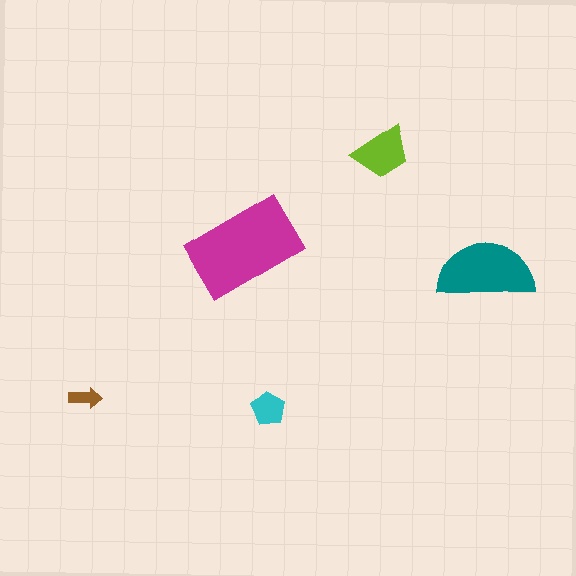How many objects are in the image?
There are 5 objects in the image.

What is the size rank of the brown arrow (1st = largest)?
5th.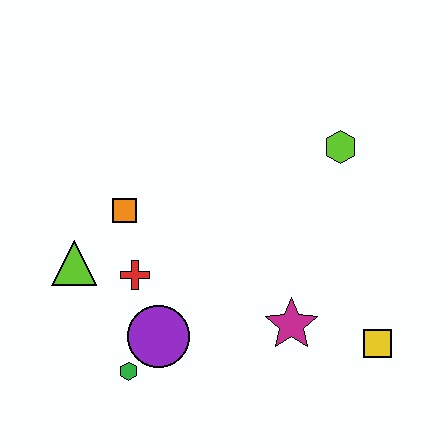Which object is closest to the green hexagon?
The purple circle is closest to the green hexagon.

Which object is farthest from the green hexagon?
The lime hexagon is farthest from the green hexagon.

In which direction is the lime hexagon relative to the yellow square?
The lime hexagon is above the yellow square.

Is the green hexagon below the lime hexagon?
Yes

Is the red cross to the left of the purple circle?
Yes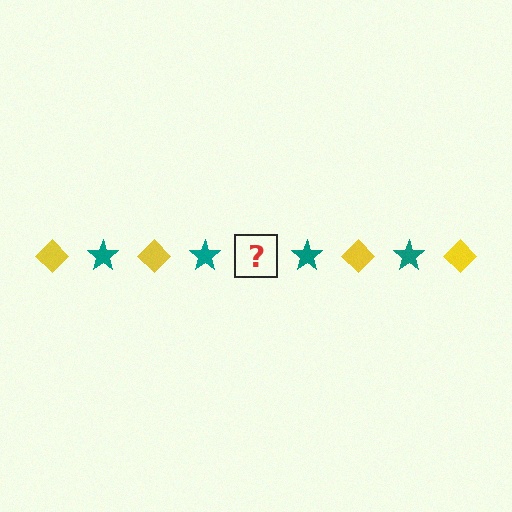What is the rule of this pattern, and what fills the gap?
The rule is that the pattern alternates between yellow diamond and teal star. The gap should be filled with a yellow diamond.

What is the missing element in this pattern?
The missing element is a yellow diamond.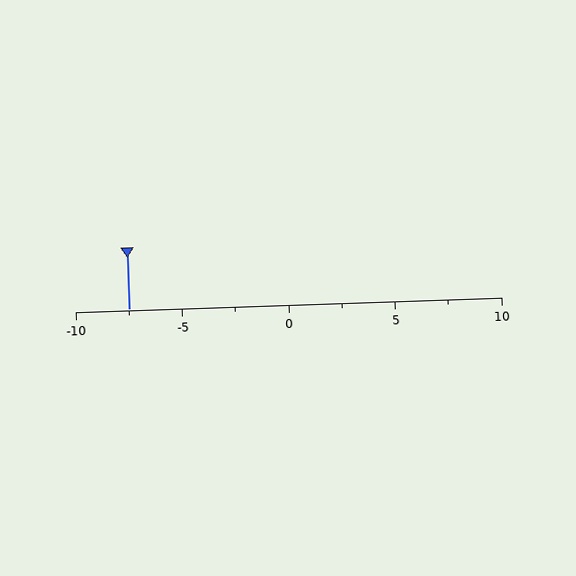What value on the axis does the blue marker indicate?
The marker indicates approximately -7.5.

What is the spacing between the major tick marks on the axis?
The major ticks are spaced 5 apart.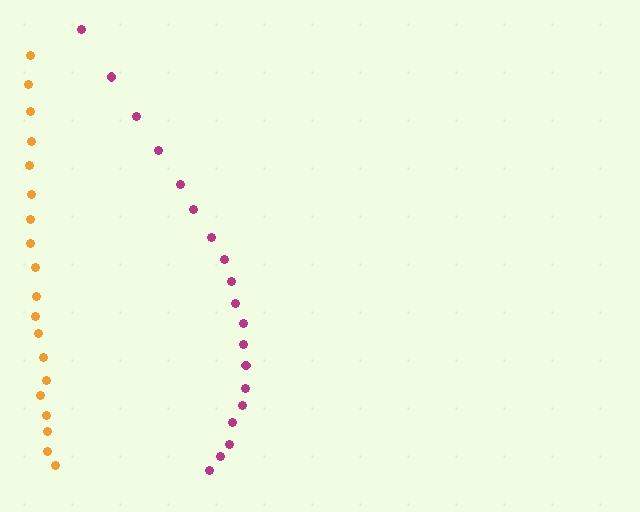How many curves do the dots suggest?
There are 2 distinct paths.